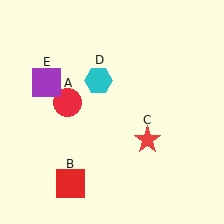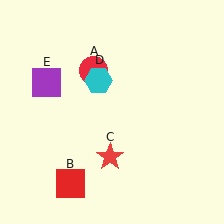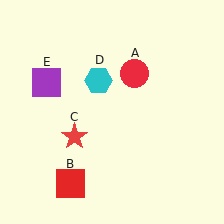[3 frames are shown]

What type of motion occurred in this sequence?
The red circle (object A), red star (object C) rotated clockwise around the center of the scene.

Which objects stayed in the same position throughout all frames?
Red square (object B) and cyan hexagon (object D) and purple square (object E) remained stationary.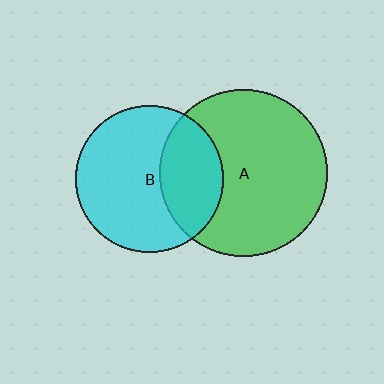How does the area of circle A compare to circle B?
Approximately 1.3 times.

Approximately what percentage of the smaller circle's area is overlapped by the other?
Approximately 30%.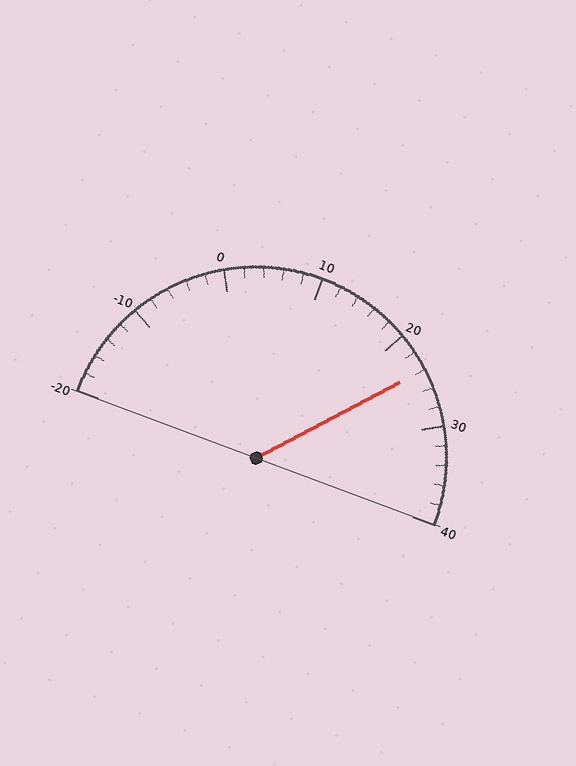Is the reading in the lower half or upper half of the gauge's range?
The reading is in the upper half of the range (-20 to 40).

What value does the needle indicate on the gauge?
The needle indicates approximately 24.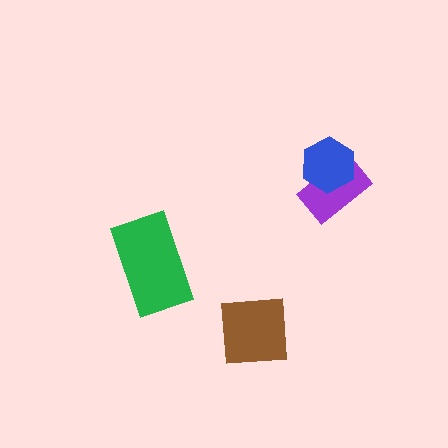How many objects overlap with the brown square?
0 objects overlap with the brown square.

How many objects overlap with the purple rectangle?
1 object overlaps with the purple rectangle.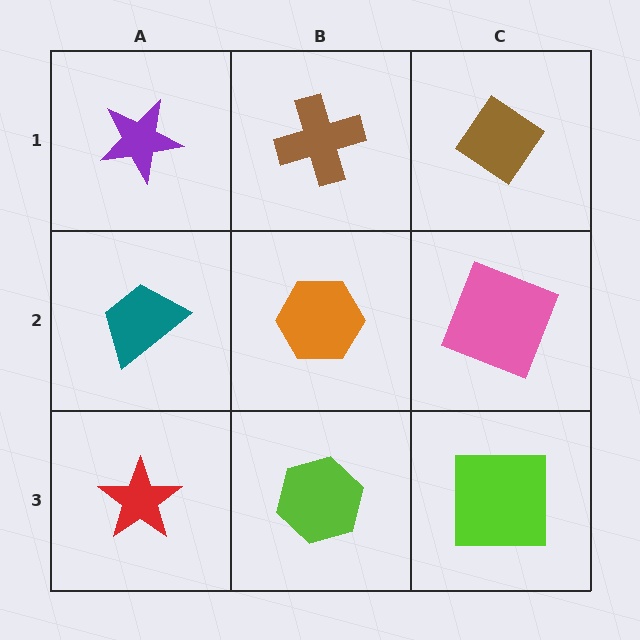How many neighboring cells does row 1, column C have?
2.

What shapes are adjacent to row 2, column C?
A brown diamond (row 1, column C), a lime square (row 3, column C), an orange hexagon (row 2, column B).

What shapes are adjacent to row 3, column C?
A pink square (row 2, column C), a lime hexagon (row 3, column B).